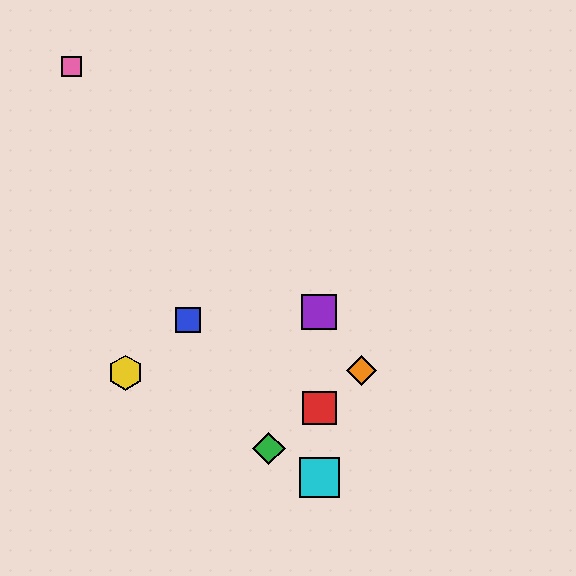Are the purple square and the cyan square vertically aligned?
Yes, both are at x≈319.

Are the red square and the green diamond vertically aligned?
No, the red square is at x≈319 and the green diamond is at x≈269.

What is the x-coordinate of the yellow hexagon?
The yellow hexagon is at x≈125.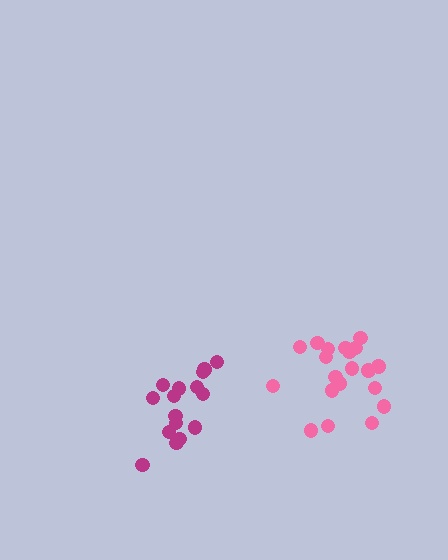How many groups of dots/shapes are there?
There are 2 groups.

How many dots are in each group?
Group 1: 17 dots, Group 2: 20 dots (37 total).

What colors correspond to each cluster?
The clusters are colored: magenta, pink.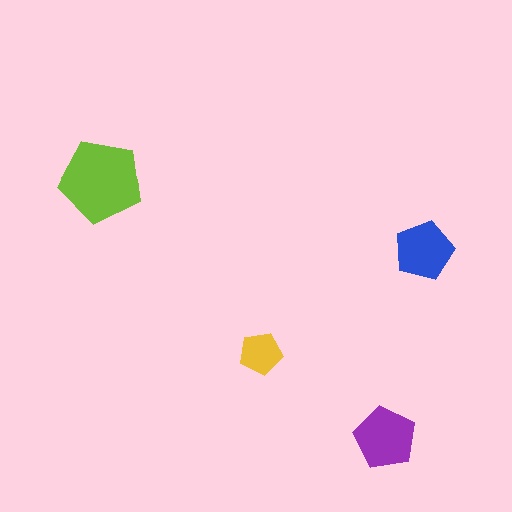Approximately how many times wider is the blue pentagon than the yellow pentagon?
About 1.5 times wider.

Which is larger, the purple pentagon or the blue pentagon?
The purple one.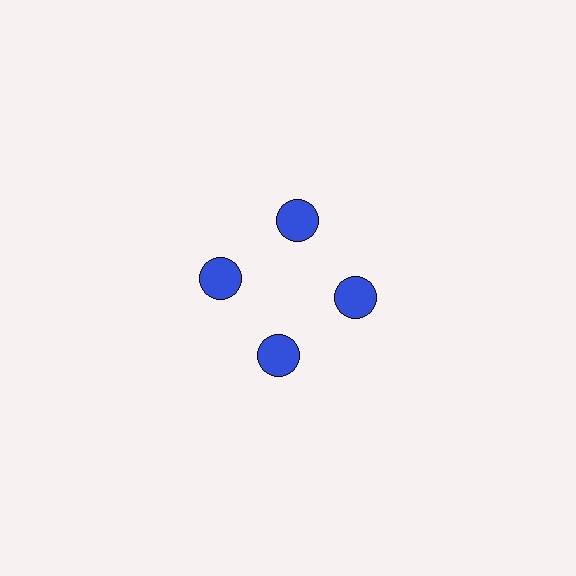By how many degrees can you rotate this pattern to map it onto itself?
The pattern maps onto itself every 90 degrees of rotation.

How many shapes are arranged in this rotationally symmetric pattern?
There are 4 shapes, arranged in 4 groups of 1.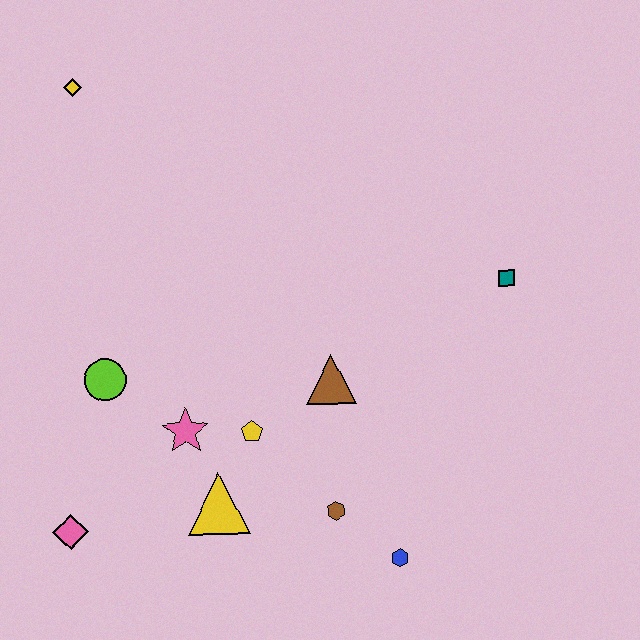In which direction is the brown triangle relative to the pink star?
The brown triangle is to the right of the pink star.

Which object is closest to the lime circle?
The pink star is closest to the lime circle.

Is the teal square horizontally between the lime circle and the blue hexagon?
No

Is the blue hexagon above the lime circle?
No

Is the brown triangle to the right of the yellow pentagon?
Yes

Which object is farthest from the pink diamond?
The teal square is farthest from the pink diamond.